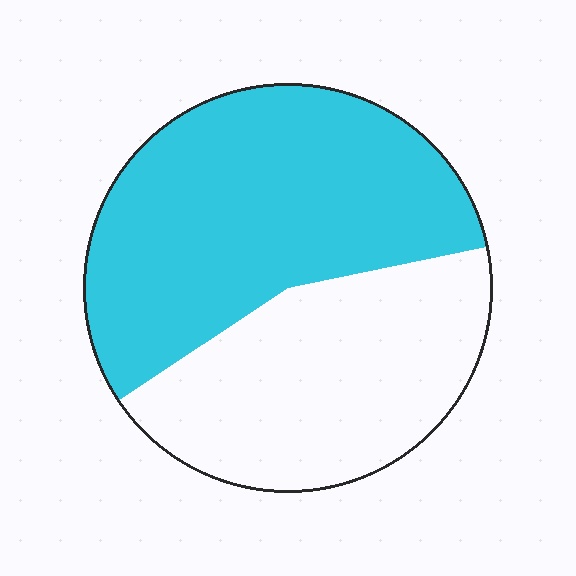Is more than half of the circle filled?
Yes.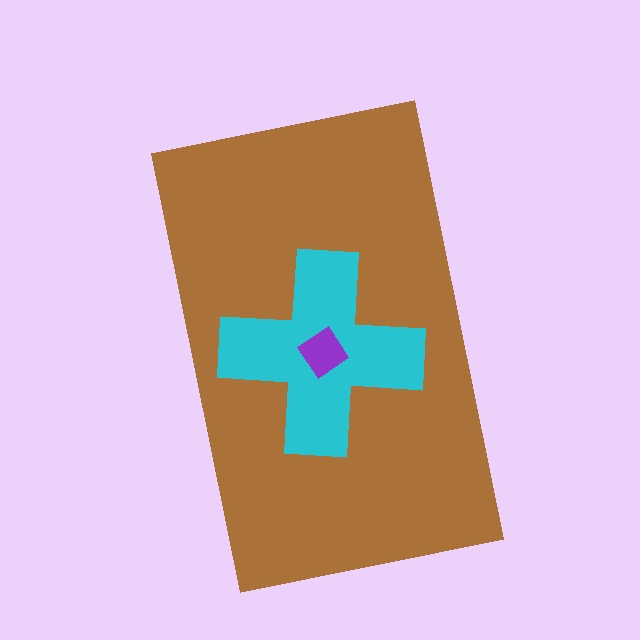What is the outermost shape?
The brown rectangle.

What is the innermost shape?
The purple diamond.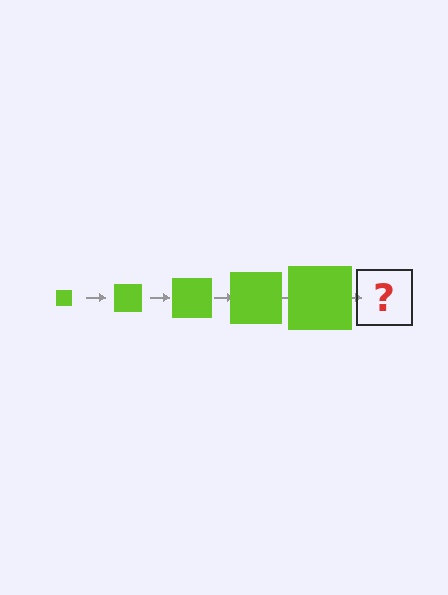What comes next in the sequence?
The next element should be a lime square, larger than the previous one.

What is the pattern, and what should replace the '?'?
The pattern is that the square gets progressively larger each step. The '?' should be a lime square, larger than the previous one.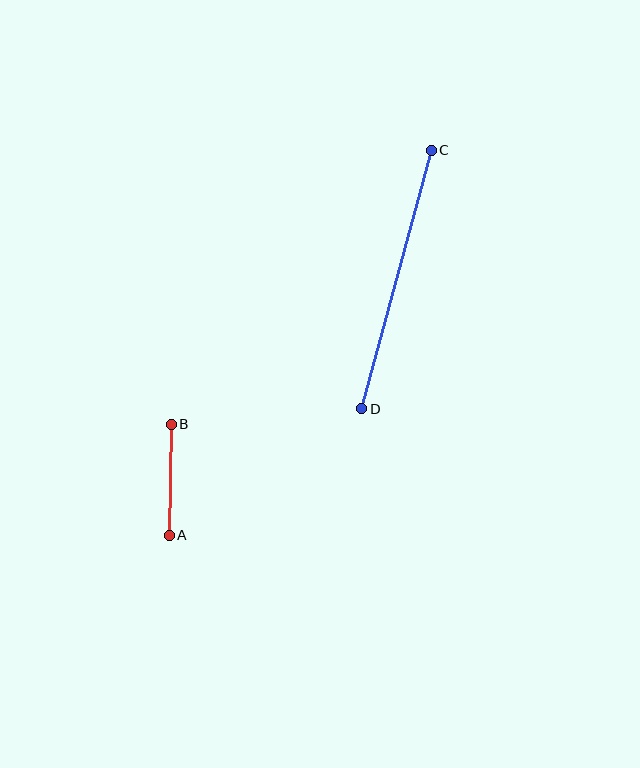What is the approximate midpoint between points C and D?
The midpoint is at approximately (397, 280) pixels.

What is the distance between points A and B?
The distance is approximately 111 pixels.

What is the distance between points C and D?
The distance is approximately 268 pixels.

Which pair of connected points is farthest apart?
Points C and D are farthest apart.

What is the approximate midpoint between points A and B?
The midpoint is at approximately (170, 480) pixels.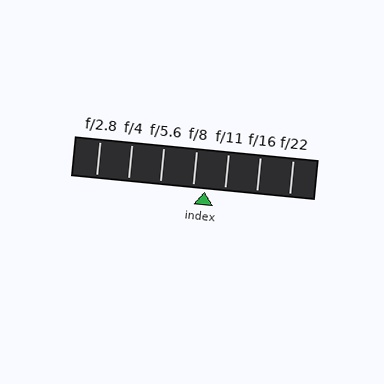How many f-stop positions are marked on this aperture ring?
There are 7 f-stop positions marked.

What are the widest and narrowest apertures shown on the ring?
The widest aperture shown is f/2.8 and the narrowest is f/22.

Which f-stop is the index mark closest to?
The index mark is closest to f/8.